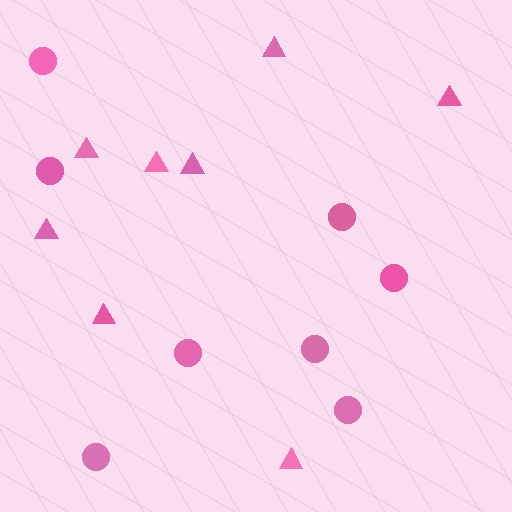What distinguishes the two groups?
There are 2 groups: one group of circles (8) and one group of triangles (8).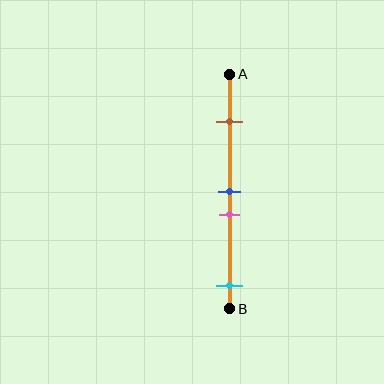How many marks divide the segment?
There are 4 marks dividing the segment.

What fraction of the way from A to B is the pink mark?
The pink mark is approximately 60% (0.6) of the way from A to B.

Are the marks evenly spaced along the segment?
No, the marks are not evenly spaced.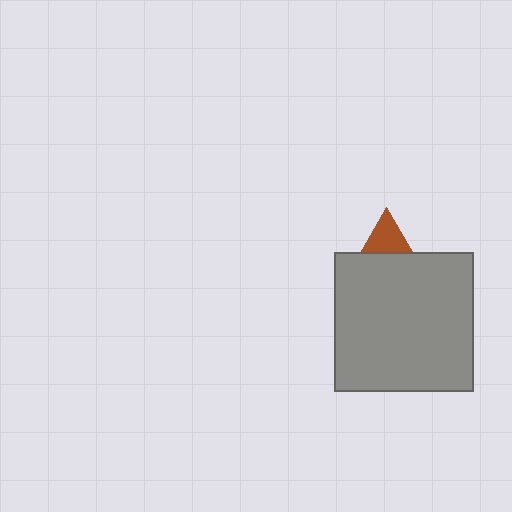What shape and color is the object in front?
The object in front is a gray square.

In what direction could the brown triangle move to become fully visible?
The brown triangle could move up. That would shift it out from behind the gray square entirely.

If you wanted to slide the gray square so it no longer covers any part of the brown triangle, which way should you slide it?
Slide it down — that is the most direct way to separate the two shapes.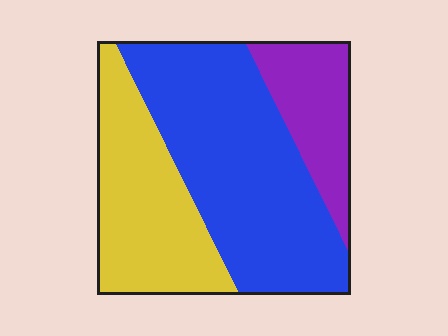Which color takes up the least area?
Purple, at roughly 20%.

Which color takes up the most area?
Blue, at roughly 50%.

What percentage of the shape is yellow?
Yellow covers around 30% of the shape.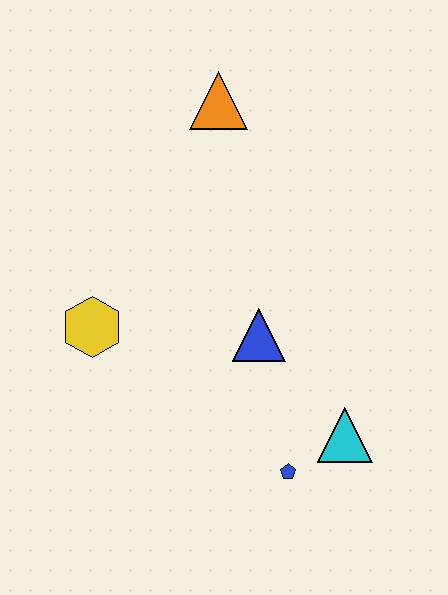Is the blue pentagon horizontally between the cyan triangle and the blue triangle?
Yes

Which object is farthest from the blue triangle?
The orange triangle is farthest from the blue triangle.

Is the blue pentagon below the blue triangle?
Yes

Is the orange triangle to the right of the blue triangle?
No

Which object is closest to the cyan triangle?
The blue pentagon is closest to the cyan triangle.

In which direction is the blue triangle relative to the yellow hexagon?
The blue triangle is to the right of the yellow hexagon.